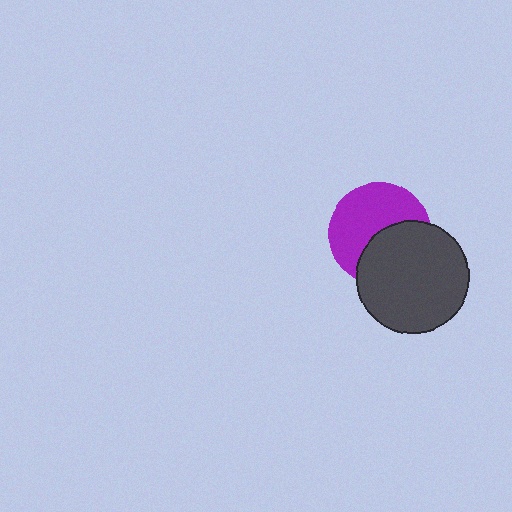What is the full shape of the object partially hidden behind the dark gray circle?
The partially hidden object is a purple circle.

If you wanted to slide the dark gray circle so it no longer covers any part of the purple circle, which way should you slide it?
Slide it toward the lower-right — that is the most direct way to separate the two shapes.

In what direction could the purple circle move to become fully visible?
The purple circle could move toward the upper-left. That would shift it out from behind the dark gray circle entirely.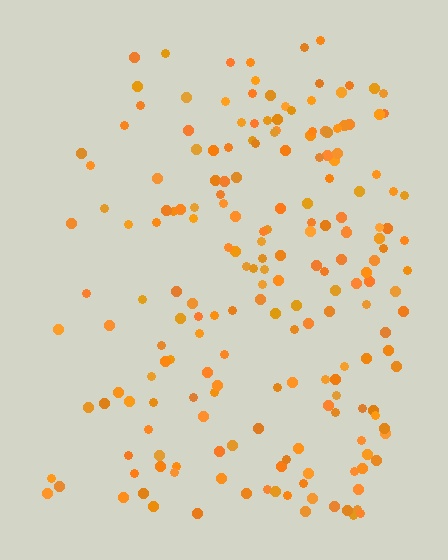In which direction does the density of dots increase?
From left to right, with the right side densest.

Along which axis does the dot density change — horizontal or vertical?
Horizontal.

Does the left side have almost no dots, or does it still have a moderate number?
Still a moderate number, just noticeably fewer than the right.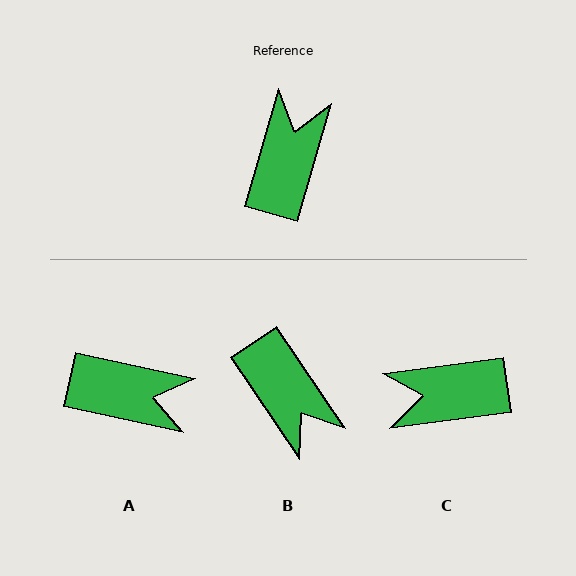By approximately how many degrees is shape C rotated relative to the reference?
Approximately 113 degrees counter-clockwise.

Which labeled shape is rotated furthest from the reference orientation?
B, about 130 degrees away.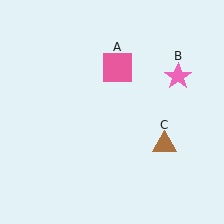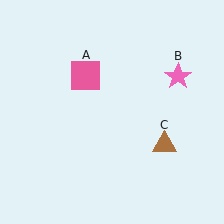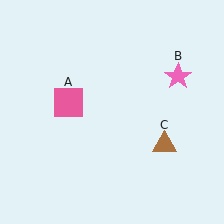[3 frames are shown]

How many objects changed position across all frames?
1 object changed position: pink square (object A).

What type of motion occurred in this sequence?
The pink square (object A) rotated counterclockwise around the center of the scene.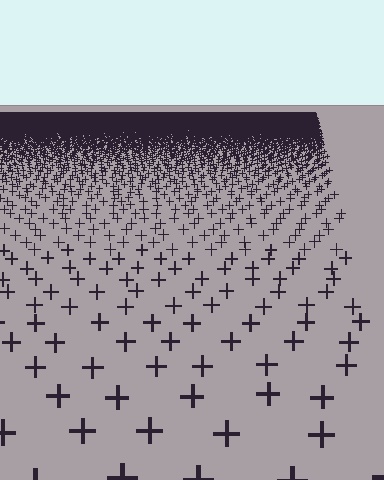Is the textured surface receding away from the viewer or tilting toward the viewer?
The surface is receding away from the viewer. Texture elements get smaller and denser toward the top.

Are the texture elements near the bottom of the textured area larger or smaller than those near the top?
Larger. Near the bottom, elements are closer to the viewer and appear at a bigger on-screen size.